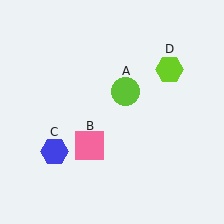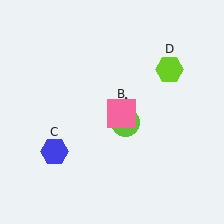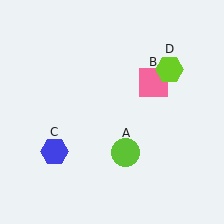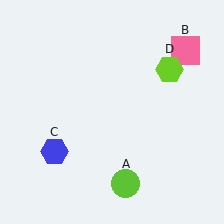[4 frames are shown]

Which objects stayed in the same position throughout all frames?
Blue hexagon (object C) and lime hexagon (object D) remained stationary.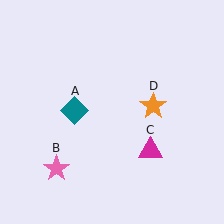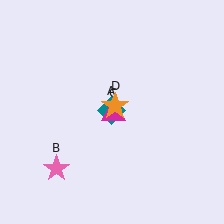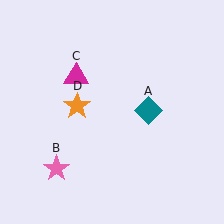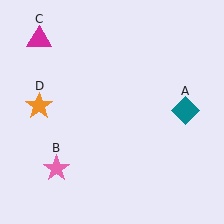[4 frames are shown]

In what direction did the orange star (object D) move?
The orange star (object D) moved left.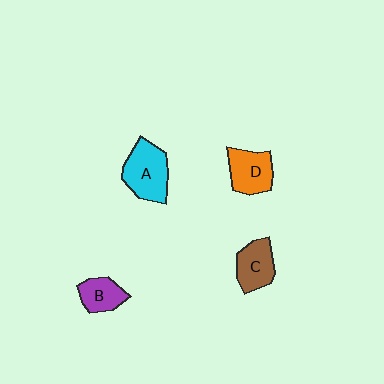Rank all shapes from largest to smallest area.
From largest to smallest: A (cyan), D (orange), C (brown), B (purple).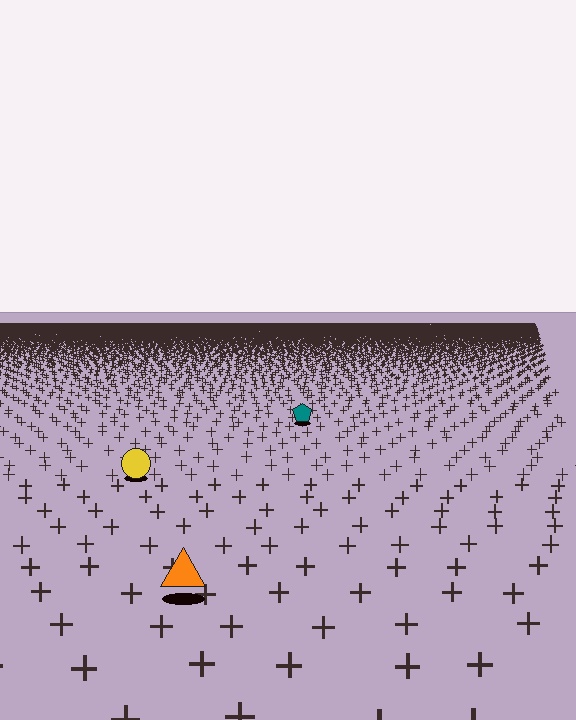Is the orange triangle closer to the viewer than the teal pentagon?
Yes. The orange triangle is closer — you can tell from the texture gradient: the ground texture is coarser near it.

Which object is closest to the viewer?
The orange triangle is closest. The texture marks near it are larger and more spread out.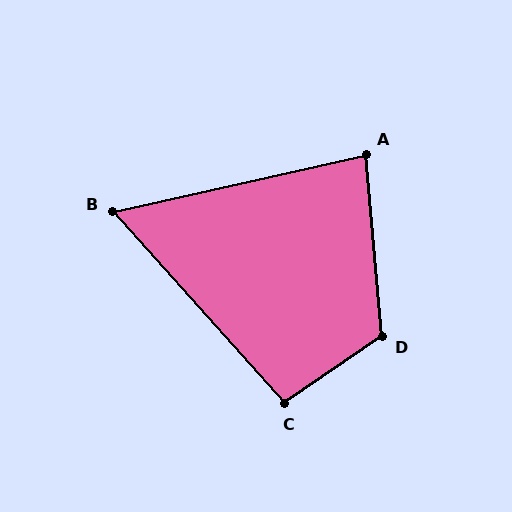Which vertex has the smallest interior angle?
B, at approximately 61 degrees.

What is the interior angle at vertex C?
Approximately 98 degrees (obtuse).